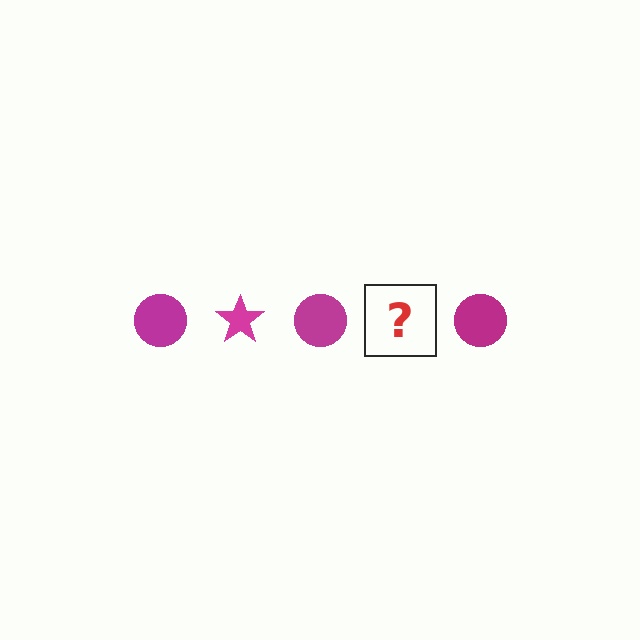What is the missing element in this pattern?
The missing element is a magenta star.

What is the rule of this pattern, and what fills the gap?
The rule is that the pattern cycles through circle, star shapes in magenta. The gap should be filled with a magenta star.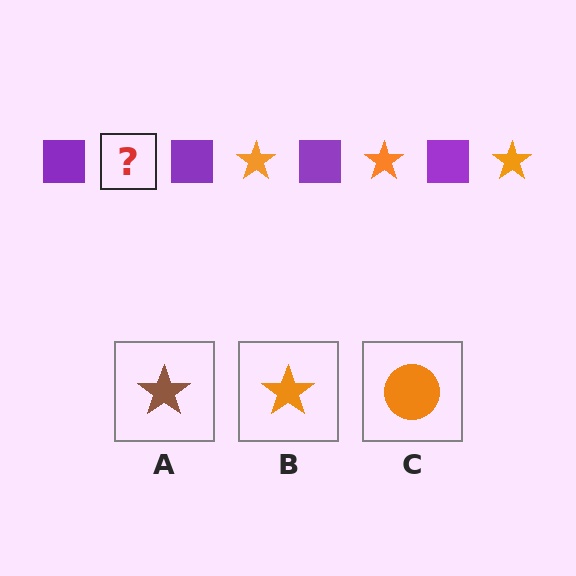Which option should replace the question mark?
Option B.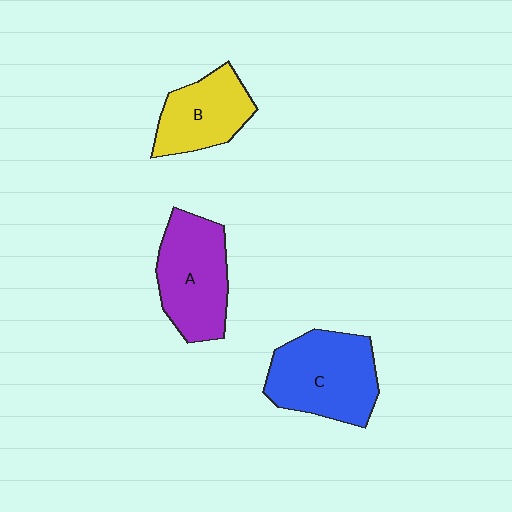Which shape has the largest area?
Shape C (blue).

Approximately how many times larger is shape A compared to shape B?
Approximately 1.3 times.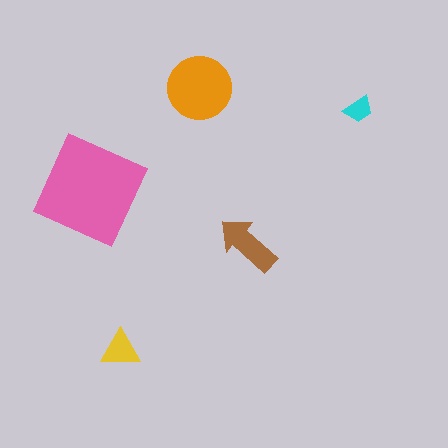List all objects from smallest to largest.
The cyan trapezoid, the yellow triangle, the brown arrow, the orange circle, the pink diamond.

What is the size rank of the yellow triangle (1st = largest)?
4th.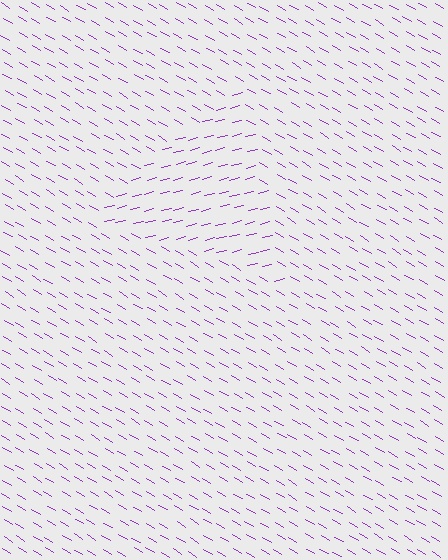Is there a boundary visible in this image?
Yes, there is a texture boundary formed by a change in line orientation.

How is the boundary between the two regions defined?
The boundary is defined purely by a change in line orientation (approximately 45 degrees difference). All lines are the same color and thickness.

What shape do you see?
I see a triangle.